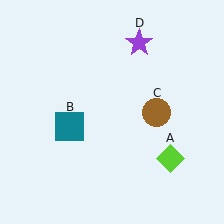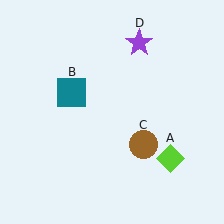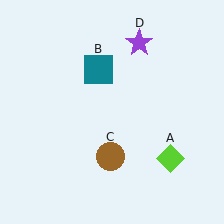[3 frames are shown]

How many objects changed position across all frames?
2 objects changed position: teal square (object B), brown circle (object C).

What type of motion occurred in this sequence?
The teal square (object B), brown circle (object C) rotated clockwise around the center of the scene.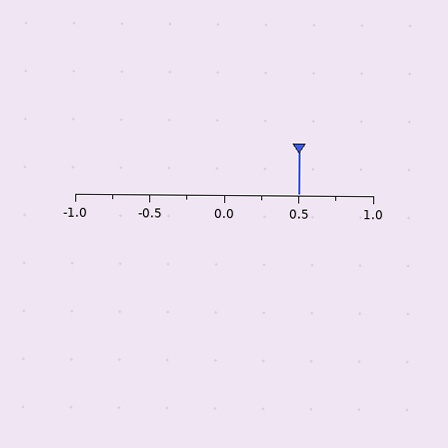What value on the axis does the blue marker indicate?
The marker indicates approximately 0.5.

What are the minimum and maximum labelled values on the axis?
The axis runs from -1.0 to 1.0.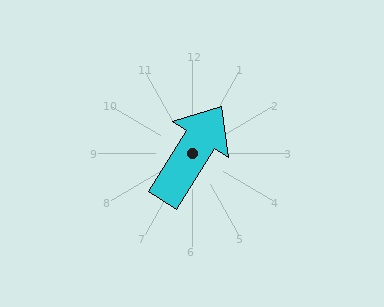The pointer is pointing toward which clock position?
Roughly 1 o'clock.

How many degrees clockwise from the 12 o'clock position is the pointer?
Approximately 32 degrees.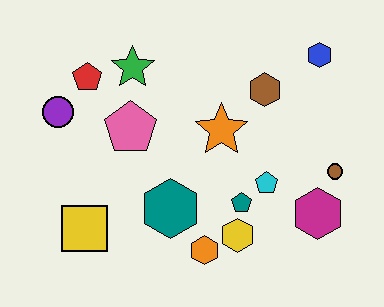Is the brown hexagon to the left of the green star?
No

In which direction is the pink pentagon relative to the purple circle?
The pink pentagon is to the right of the purple circle.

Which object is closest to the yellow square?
The teal hexagon is closest to the yellow square.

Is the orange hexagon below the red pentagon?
Yes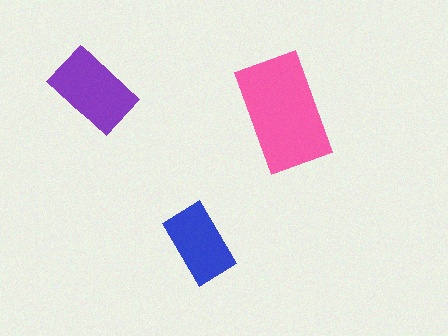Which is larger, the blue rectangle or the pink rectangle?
The pink one.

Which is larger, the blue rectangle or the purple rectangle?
The purple one.